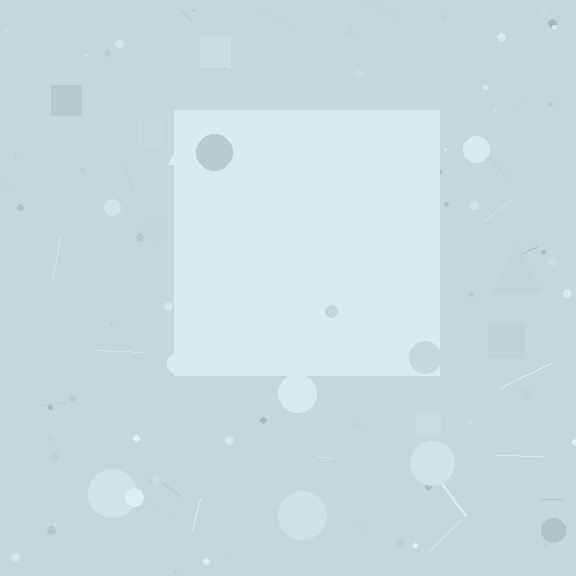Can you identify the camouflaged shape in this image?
The camouflaged shape is a square.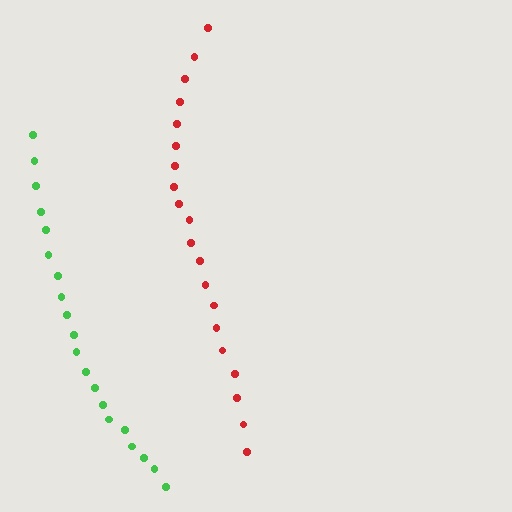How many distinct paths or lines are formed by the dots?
There are 2 distinct paths.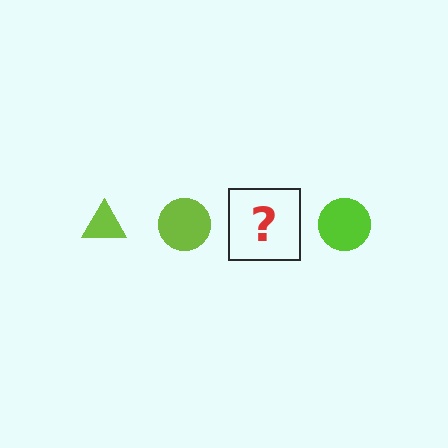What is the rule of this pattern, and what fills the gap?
The rule is that the pattern cycles through triangle, circle shapes in lime. The gap should be filled with a lime triangle.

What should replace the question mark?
The question mark should be replaced with a lime triangle.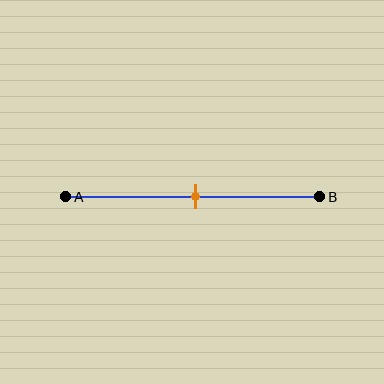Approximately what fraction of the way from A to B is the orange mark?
The orange mark is approximately 50% of the way from A to B.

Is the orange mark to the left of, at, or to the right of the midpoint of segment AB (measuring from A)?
The orange mark is approximately at the midpoint of segment AB.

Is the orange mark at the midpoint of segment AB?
Yes, the mark is approximately at the midpoint.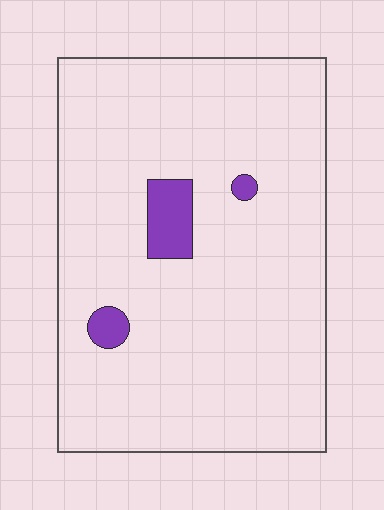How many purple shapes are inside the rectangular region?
3.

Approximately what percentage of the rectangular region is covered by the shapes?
Approximately 5%.